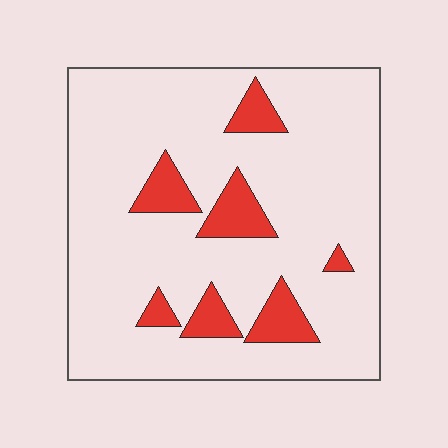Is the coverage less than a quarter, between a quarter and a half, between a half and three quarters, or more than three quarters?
Less than a quarter.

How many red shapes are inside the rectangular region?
7.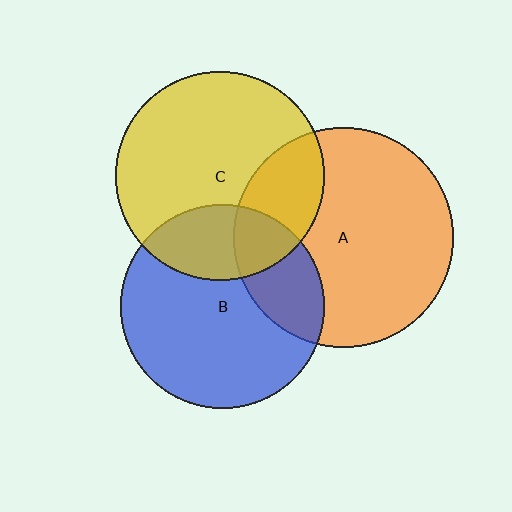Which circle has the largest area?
Circle A (orange).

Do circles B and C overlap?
Yes.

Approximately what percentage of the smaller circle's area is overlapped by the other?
Approximately 25%.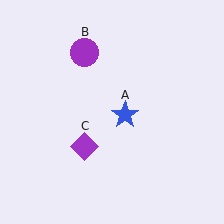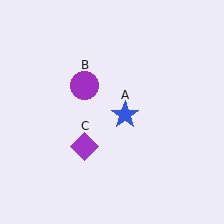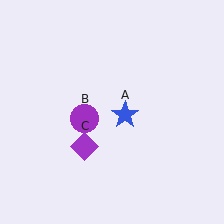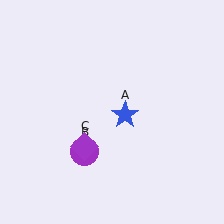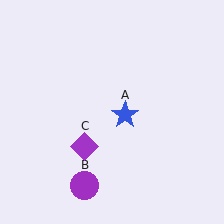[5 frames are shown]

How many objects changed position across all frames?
1 object changed position: purple circle (object B).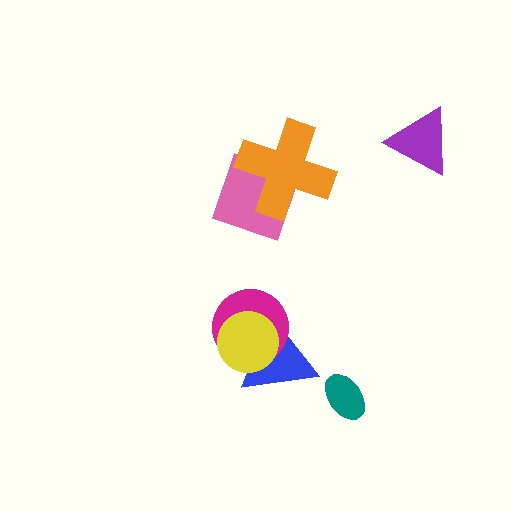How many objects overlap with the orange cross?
1 object overlaps with the orange cross.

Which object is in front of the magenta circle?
The yellow circle is in front of the magenta circle.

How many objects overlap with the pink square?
1 object overlaps with the pink square.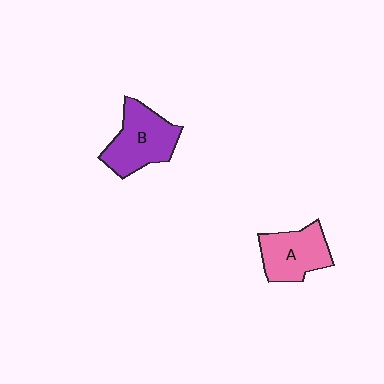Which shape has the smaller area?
Shape A (pink).